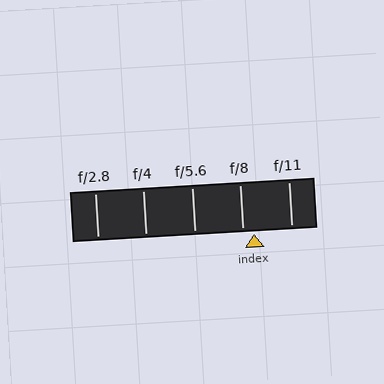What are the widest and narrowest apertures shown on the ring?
The widest aperture shown is f/2.8 and the narrowest is f/11.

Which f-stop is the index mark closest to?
The index mark is closest to f/8.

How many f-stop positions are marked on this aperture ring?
There are 5 f-stop positions marked.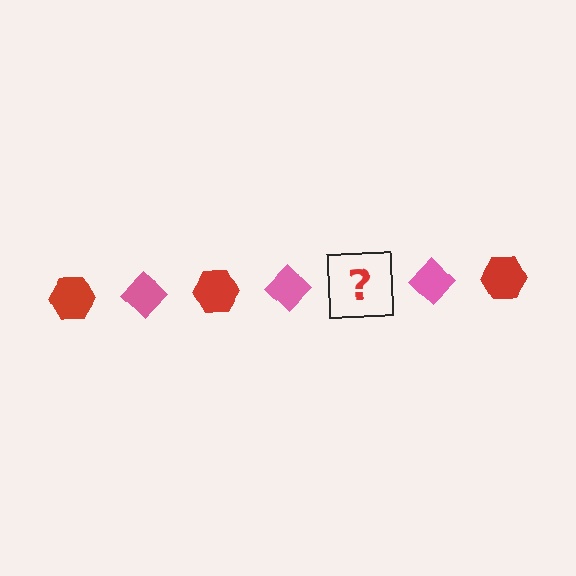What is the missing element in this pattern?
The missing element is a red hexagon.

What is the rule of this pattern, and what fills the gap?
The rule is that the pattern alternates between red hexagon and pink diamond. The gap should be filled with a red hexagon.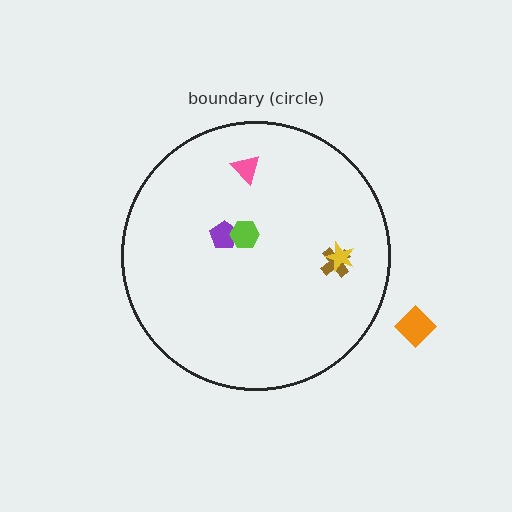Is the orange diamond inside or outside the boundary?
Outside.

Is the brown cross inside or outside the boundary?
Inside.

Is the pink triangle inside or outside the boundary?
Inside.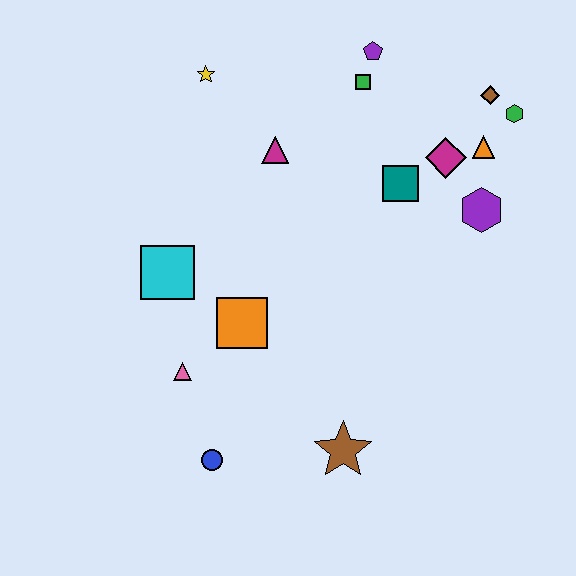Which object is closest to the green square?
The purple pentagon is closest to the green square.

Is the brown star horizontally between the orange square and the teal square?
Yes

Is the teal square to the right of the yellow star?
Yes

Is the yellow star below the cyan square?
No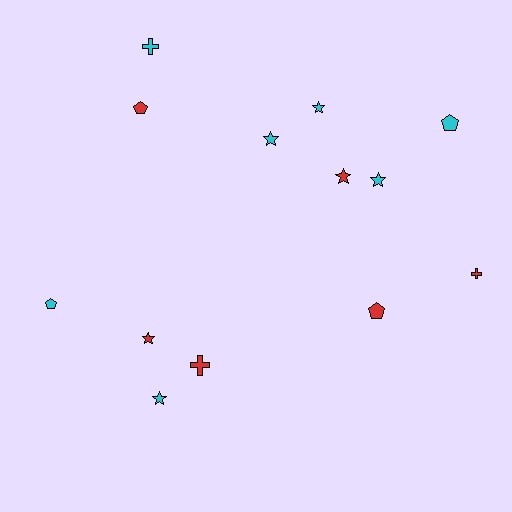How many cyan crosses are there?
There is 1 cyan cross.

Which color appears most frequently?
Cyan, with 7 objects.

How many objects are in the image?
There are 13 objects.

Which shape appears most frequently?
Star, with 6 objects.